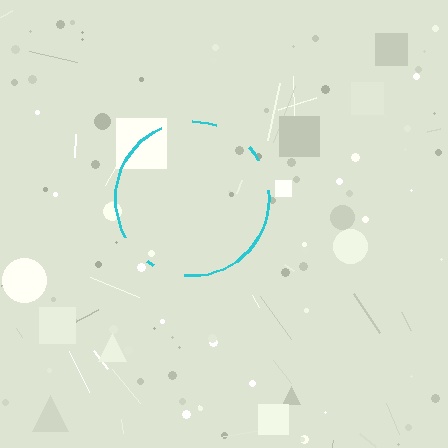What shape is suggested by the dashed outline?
The dashed outline suggests a circle.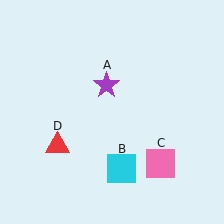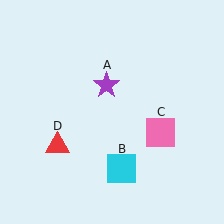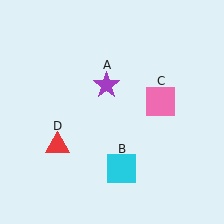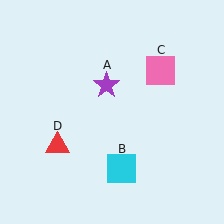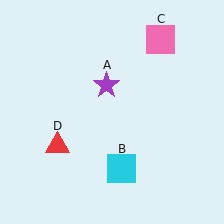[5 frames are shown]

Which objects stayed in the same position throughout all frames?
Purple star (object A) and cyan square (object B) and red triangle (object D) remained stationary.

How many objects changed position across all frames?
1 object changed position: pink square (object C).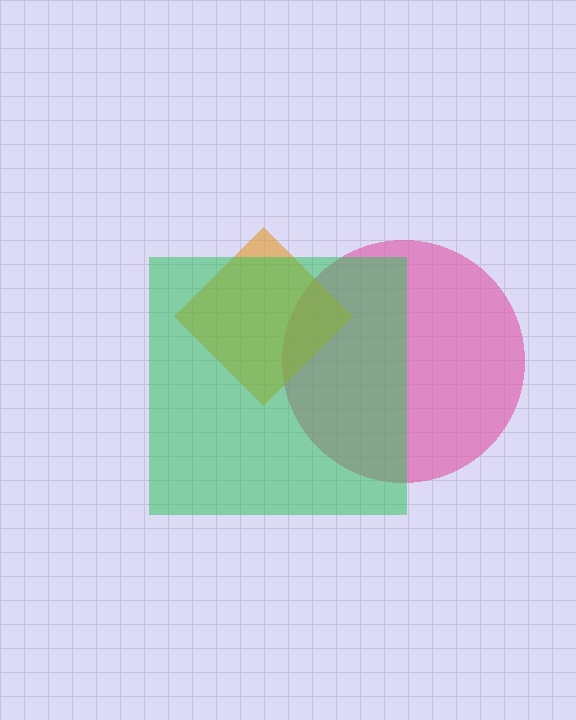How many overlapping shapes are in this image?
There are 3 overlapping shapes in the image.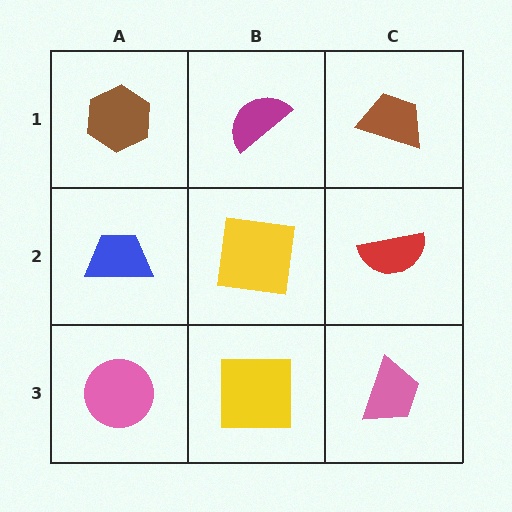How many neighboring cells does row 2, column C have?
3.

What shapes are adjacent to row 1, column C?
A red semicircle (row 2, column C), a magenta semicircle (row 1, column B).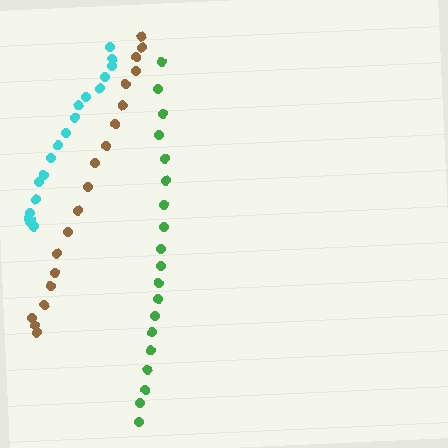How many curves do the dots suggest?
There are 3 distinct paths.